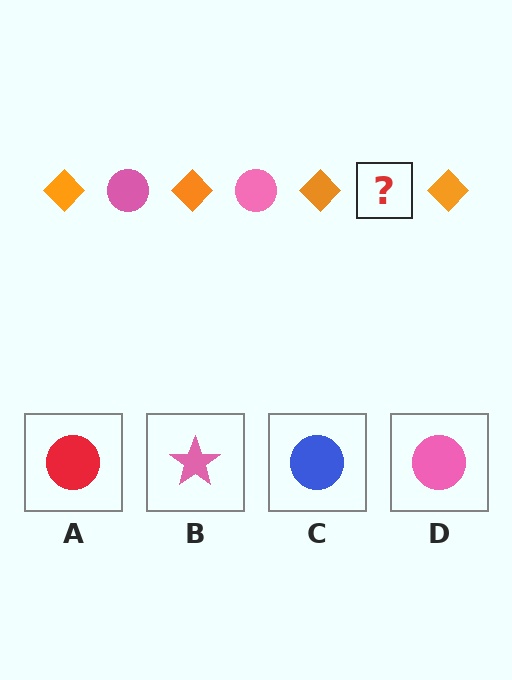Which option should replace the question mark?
Option D.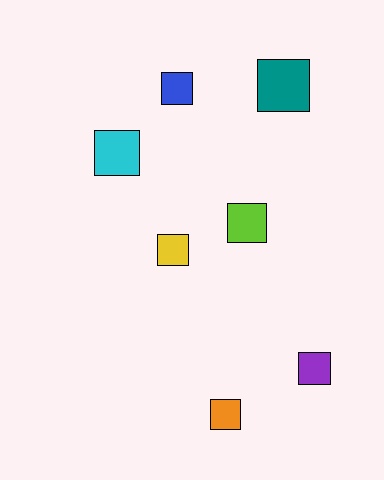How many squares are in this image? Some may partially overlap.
There are 7 squares.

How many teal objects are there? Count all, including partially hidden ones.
There is 1 teal object.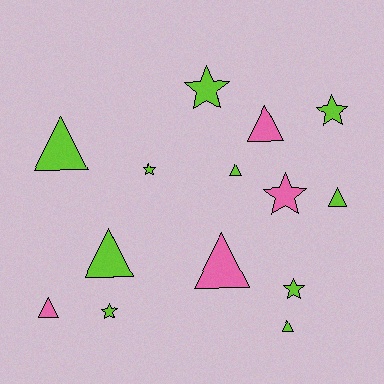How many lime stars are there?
There are 5 lime stars.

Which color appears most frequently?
Lime, with 10 objects.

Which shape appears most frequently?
Triangle, with 8 objects.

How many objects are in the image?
There are 14 objects.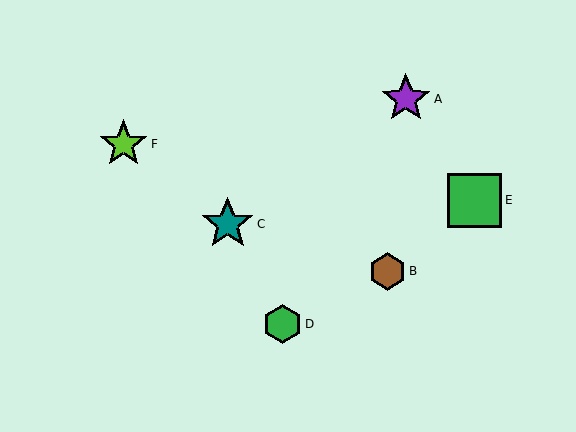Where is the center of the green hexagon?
The center of the green hexagon is at (282, 324).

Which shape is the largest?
The green square (labeled E) is the largest.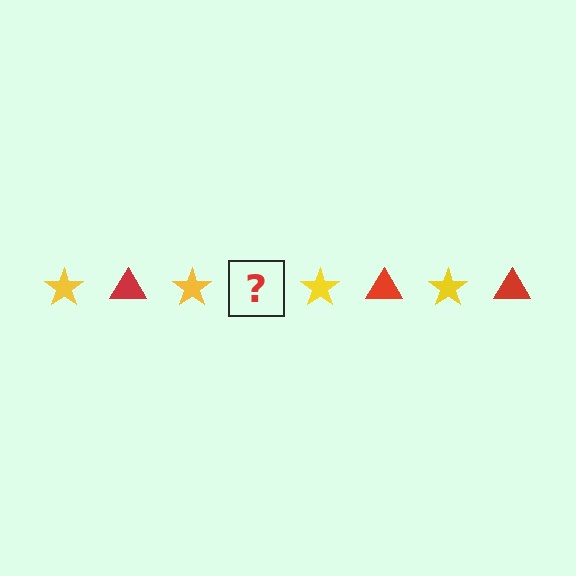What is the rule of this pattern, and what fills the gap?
The rule is that the pattern alternates between yellow star and red triangle. The gap should be filled with a red triangle.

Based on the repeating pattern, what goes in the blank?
The blank should be a red triangle.